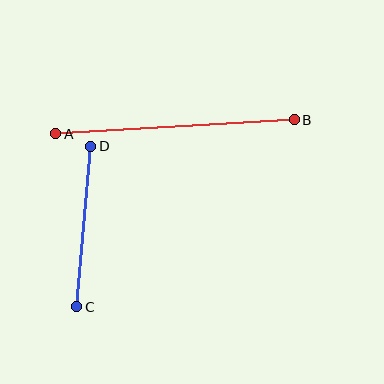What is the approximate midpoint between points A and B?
The midpoint is at approximately (175, 127) pixels.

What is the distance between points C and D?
The distance is approximately 162 pixels.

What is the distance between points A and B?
The distance is approximately 239 pixels.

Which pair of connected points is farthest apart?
Points A and B are farthest apart.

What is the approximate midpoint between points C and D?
The midpoint is at approximately (84, 227) pixels.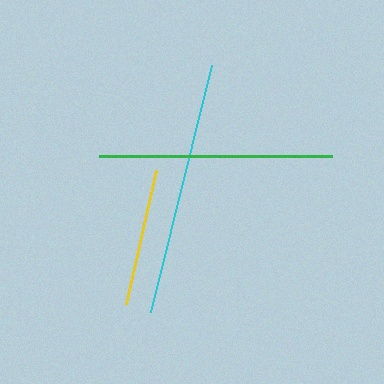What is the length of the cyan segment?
The cyan segment is approximately 255 pixels long.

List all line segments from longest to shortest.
From longest to shortest: cyan, green, yellow.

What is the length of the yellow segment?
The yellow segment is approximately 138 pixels long.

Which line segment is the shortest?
The yellow line is the shortest at approximately 138 pixels.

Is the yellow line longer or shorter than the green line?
The green line is longer than the yellow line.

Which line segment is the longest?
The cyan line is the longest at approximately 255 pixels.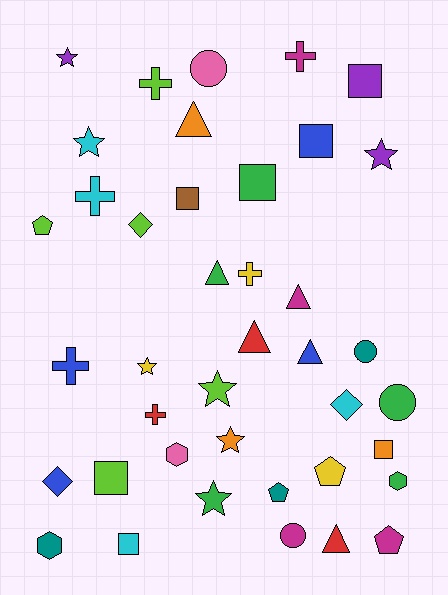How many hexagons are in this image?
There are 3 hexagons.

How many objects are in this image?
There are 40 objects.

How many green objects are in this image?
There are 5 green objects.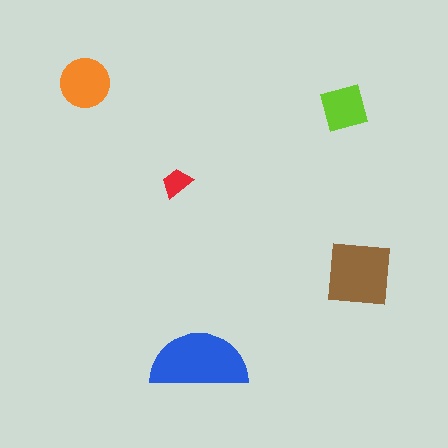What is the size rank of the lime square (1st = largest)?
4th.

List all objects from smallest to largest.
The red trapezoid, the lime square, the orange circle, the brown square, the blue semicircle.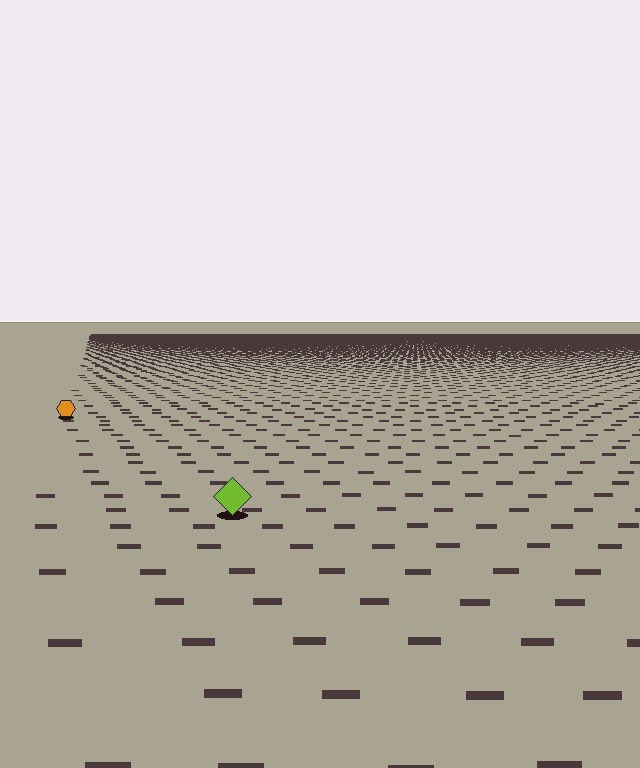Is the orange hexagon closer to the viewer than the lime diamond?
No. The lime diamond is closer — you can tell from the texture gradient: the ground texture is coarser near it.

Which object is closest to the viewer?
The lime diamond is closest. The texture marks near it are larger and more spread out.